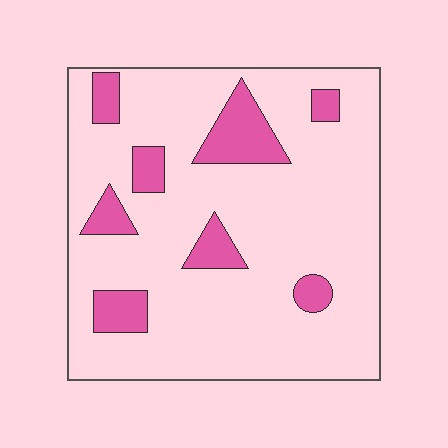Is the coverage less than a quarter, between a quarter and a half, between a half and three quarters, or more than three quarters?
Less than a quarter.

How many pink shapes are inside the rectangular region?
8.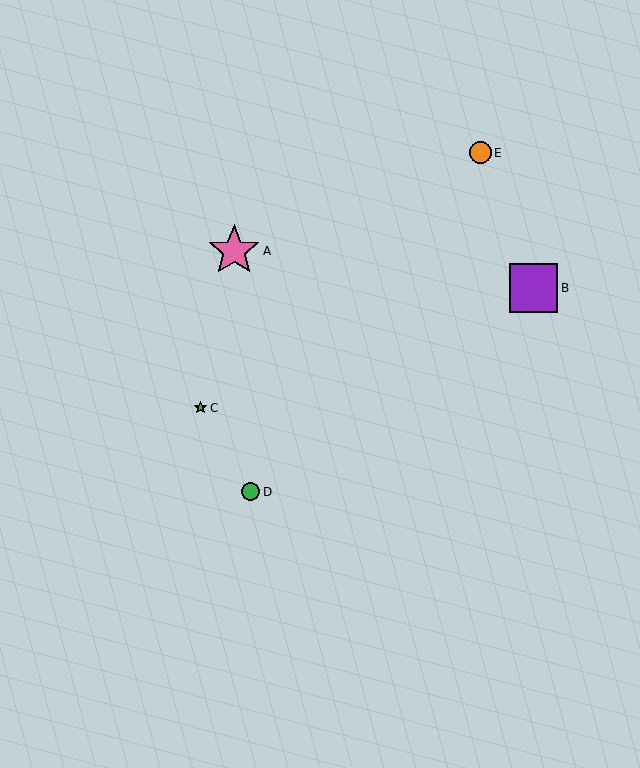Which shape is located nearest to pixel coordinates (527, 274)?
The purple square (labeled B) at (533, 288) is nearest to that location.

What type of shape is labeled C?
Shape C is a green star.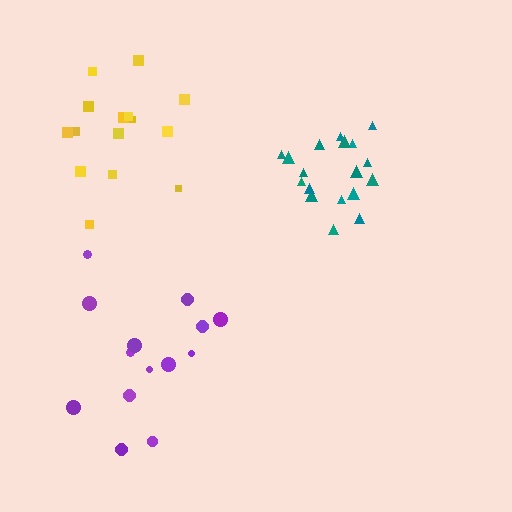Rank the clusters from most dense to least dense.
teal, yellow, purple.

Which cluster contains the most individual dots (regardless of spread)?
Teal (18).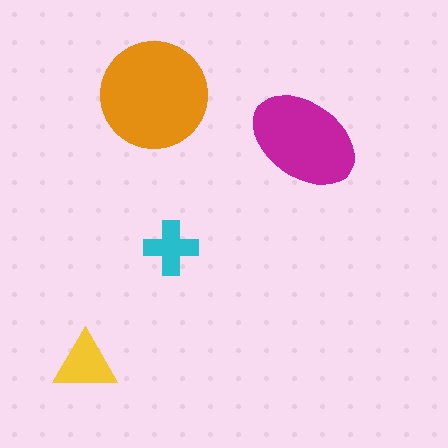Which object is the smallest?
The cyan cross.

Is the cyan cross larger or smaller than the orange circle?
Smaller.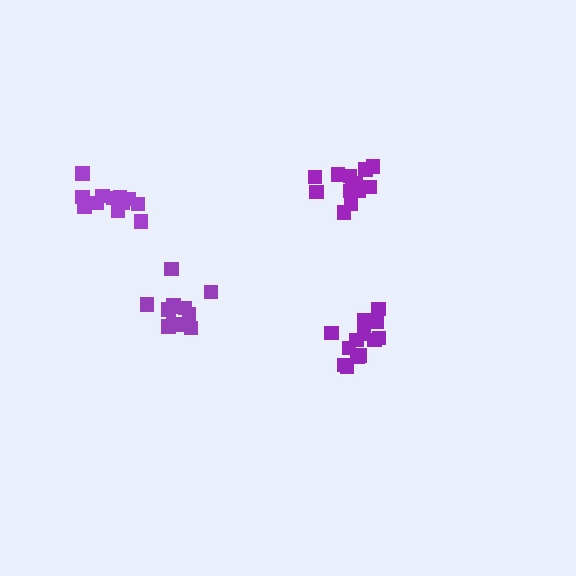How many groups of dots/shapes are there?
There are 4 groups.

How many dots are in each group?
Group 1: 13 dots, Group 2: 12 dots, Group 3: 14 dots, Group 4: 13 dots (52 total).